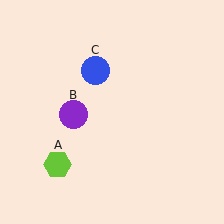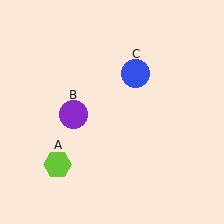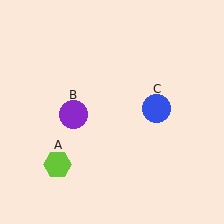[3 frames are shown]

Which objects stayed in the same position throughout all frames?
Lime hexagon (object A) and purple circle (object B) remained stationary.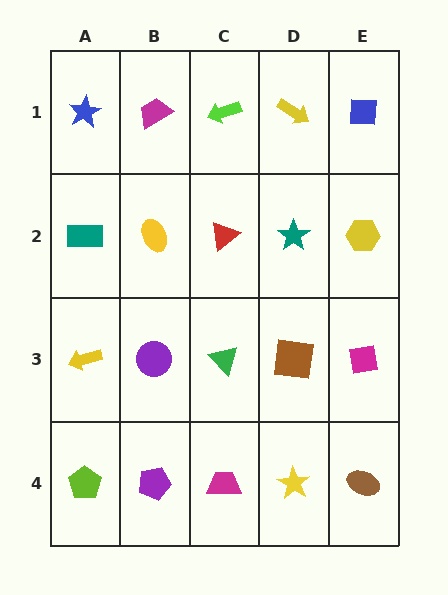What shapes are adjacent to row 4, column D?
A brown square (row 3, column D), a magenta trapezoid (row 4, column C), a brown ellipse (row 4, column E).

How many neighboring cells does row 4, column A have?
2.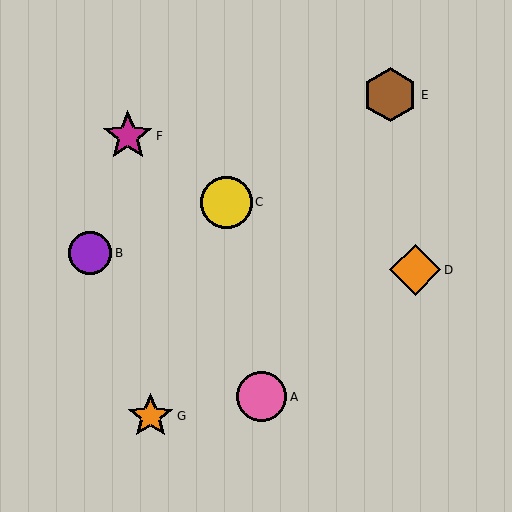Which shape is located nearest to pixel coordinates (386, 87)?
The brown hexagon (labeled E) at (390, 95) is nearest to that location.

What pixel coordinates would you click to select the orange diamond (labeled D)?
Click at (415, 270) to select the orange diamond D.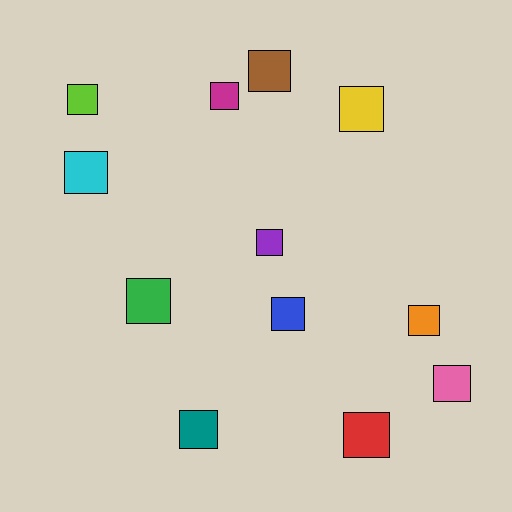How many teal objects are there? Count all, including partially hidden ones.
There is 1 teal object.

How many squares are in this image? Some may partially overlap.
There are 12 squares.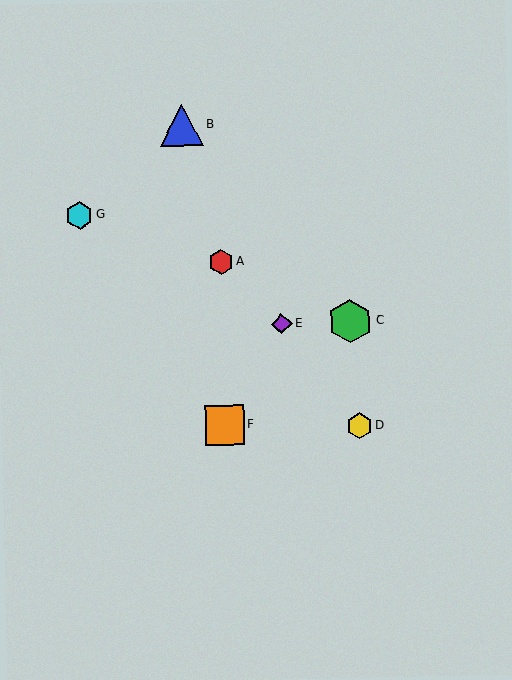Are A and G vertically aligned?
No, A is at x≈221 and G is at x≈79.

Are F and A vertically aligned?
Yes, both are at x≈225.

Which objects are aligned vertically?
Objects A, F are aligned vertically.